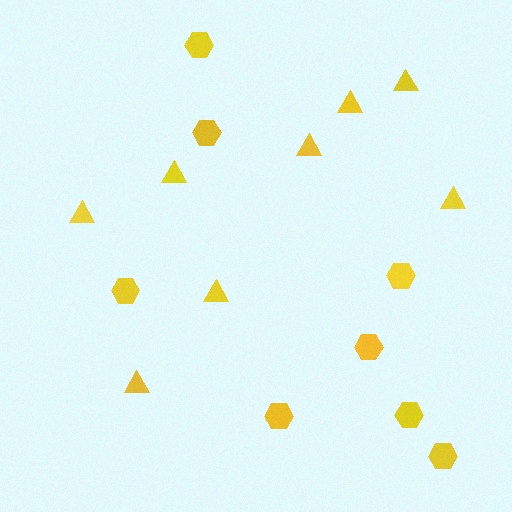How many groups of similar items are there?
There are 2 groups: one group of triangles (8) and one group of hexagons (8).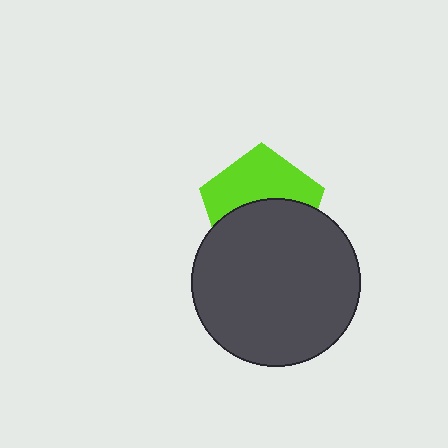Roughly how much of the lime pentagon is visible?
About half of it is visible (roughly 48%).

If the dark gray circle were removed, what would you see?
You would see the complete lime pentagon.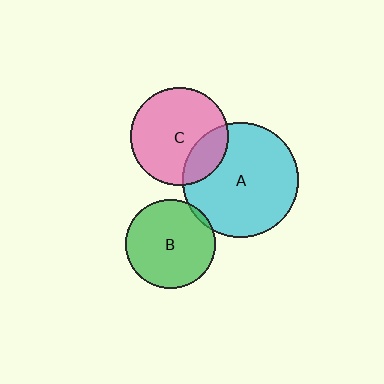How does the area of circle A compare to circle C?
Approximately 1.4 times.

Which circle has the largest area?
Circle A (cyan).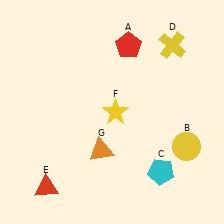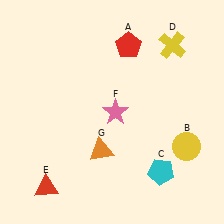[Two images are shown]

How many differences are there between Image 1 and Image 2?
There is 1 difference between the two images.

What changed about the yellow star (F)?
In Image 1, F is yellow. In Image 2, it changed to pink.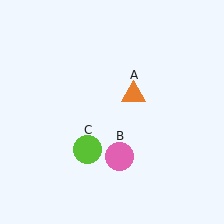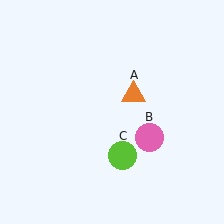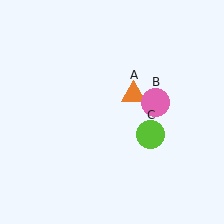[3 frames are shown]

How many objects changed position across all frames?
2 objects changed position: pink circle (object B), lime circle (object C).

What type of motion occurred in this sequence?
The pink circle (object B), lime circle (object C) rotated counterclockwise around the center of the scene.